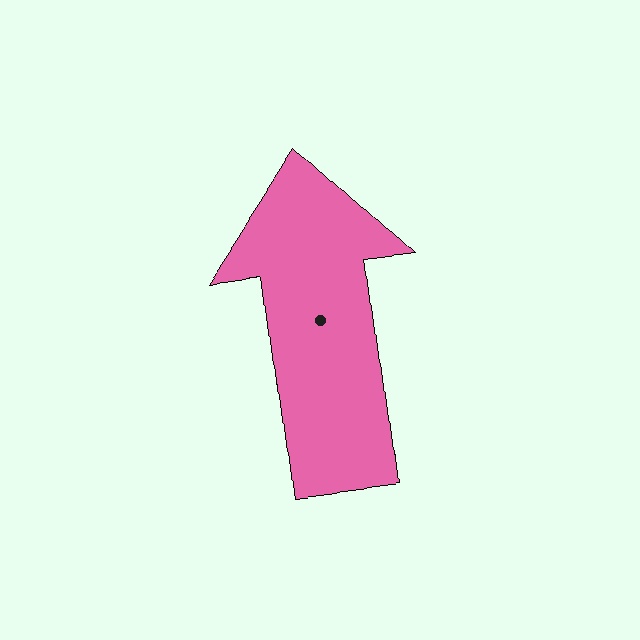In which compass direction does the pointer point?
North.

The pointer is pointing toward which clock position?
Roughly 12 o'clock.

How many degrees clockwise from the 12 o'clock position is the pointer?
Approximately 353 degrees.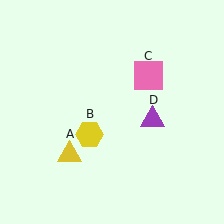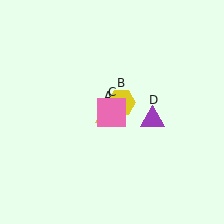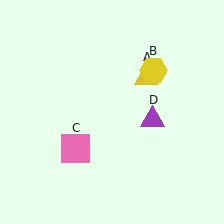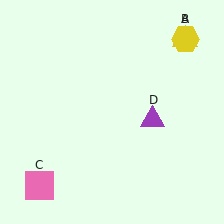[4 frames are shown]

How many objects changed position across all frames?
3 objects changed position: yellow triangle (object A), yellow hexagon (object B), pink square (object C).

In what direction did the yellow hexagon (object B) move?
The yellow hexagon (object B) moved up and to the right.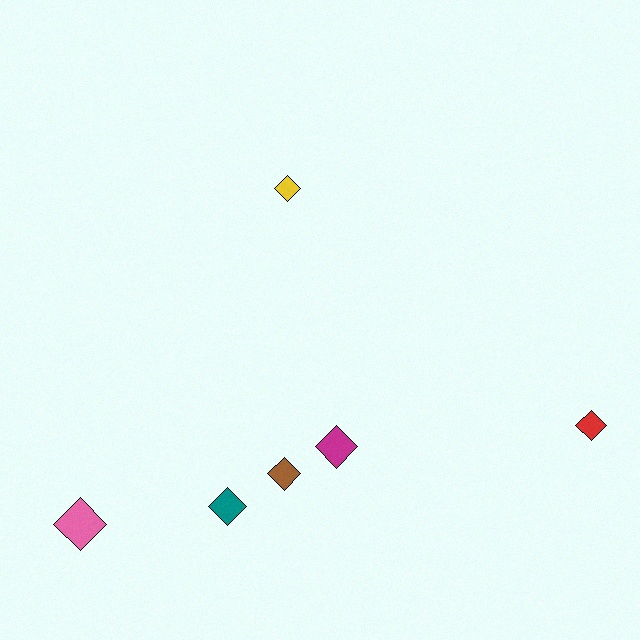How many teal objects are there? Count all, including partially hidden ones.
There is 1 teal object.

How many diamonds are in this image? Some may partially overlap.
There are 6 diamonds.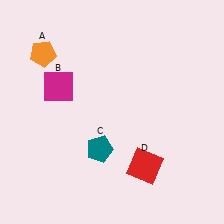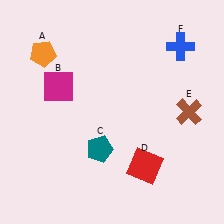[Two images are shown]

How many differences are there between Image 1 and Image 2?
There are 2 differences between the two images.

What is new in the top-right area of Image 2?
A blue cross (F) was added in the top-right area of Image 2.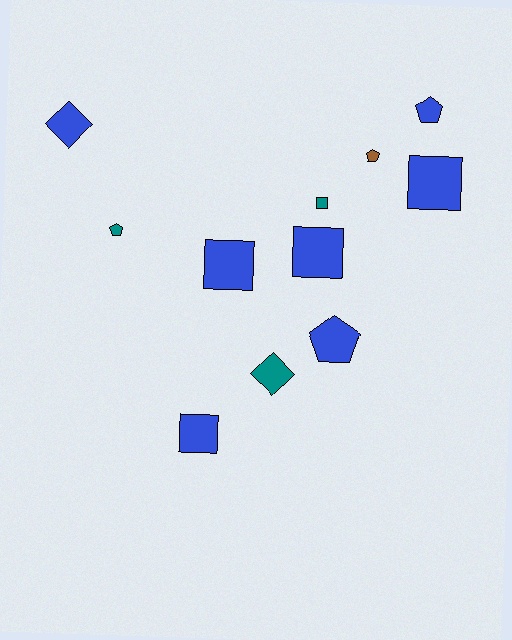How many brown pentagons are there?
There is 1 brown pentagon.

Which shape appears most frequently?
Square, with 5 objects.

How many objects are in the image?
There are 11 objects.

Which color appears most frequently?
Blue, with 7 objects.